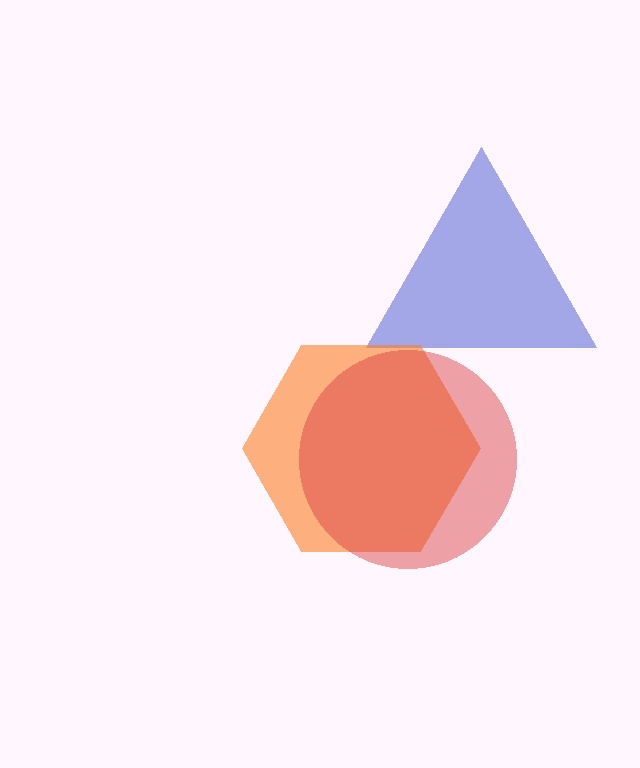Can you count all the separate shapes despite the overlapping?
Yes, there are 3 separate shapes.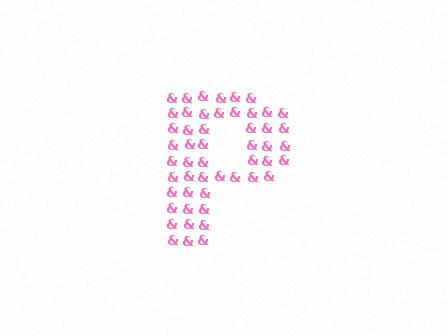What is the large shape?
The large shape is the letter P.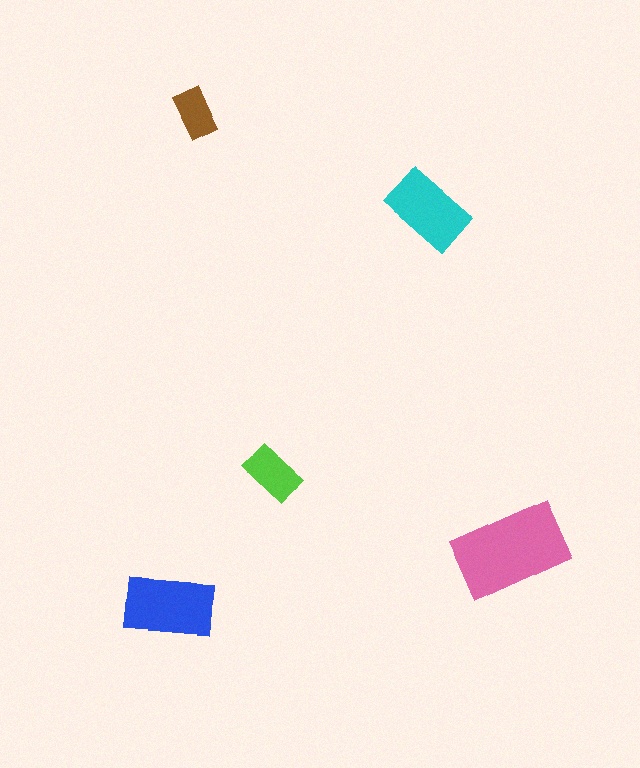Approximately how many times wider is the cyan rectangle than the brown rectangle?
About 1.5 times wider.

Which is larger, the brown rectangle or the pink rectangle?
The pink one.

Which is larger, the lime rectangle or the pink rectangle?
The pink one.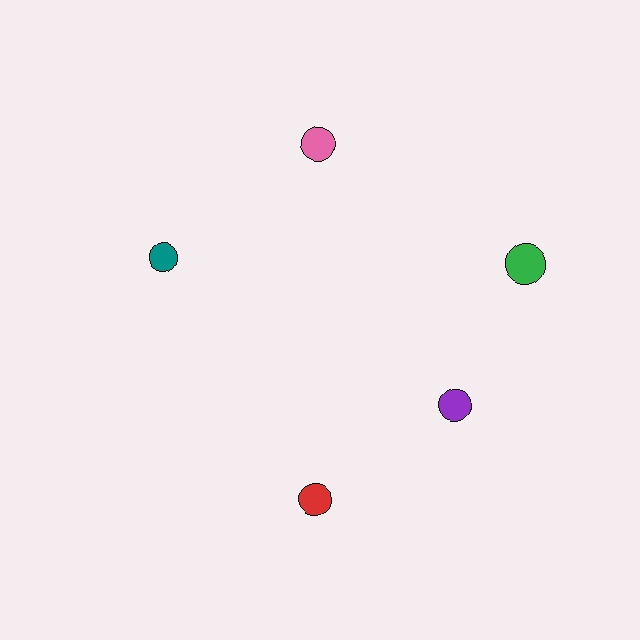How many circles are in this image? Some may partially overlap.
There are 5 circles.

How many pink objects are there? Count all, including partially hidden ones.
There is 1 pink object.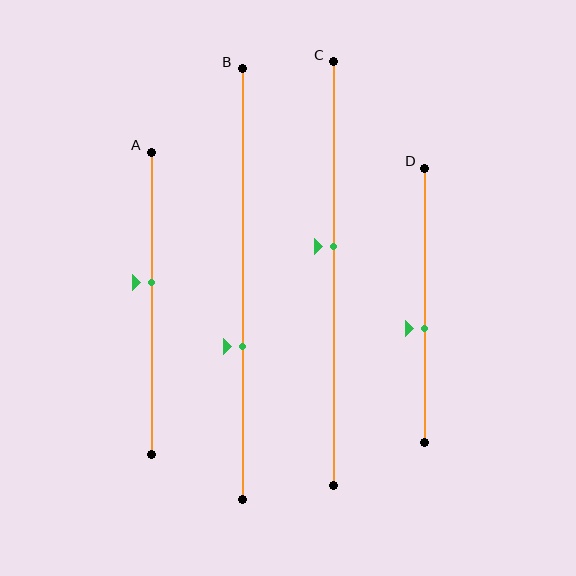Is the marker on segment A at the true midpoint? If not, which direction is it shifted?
No, the marker on segment A is shifted upward by about 7% of the segment length.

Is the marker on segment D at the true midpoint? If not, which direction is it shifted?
No, the marker on segment D is shifted downward by about 8% of the segment length.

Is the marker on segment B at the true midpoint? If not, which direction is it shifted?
No, the marker on segment B is shifted downward by about 15% of the segment length.